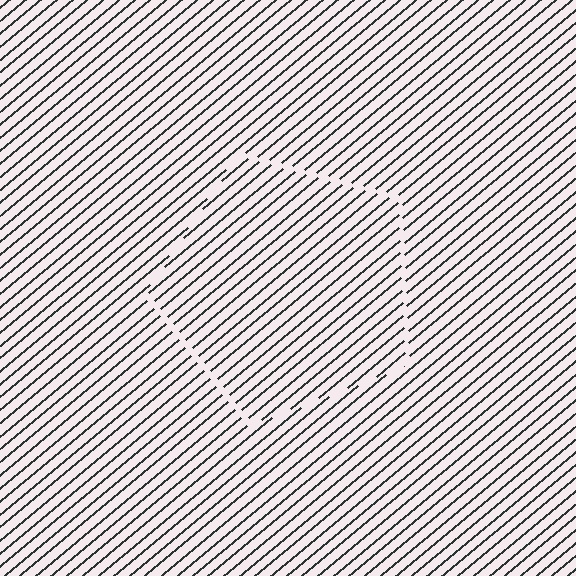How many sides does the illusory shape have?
5 sides — the line-ends trace a pentagon.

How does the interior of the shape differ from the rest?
The interior of the shape contains the same grating, shifted by half a period — the contour is defined by the phase discontinuity where line-ends from the inner and outer gratings abut.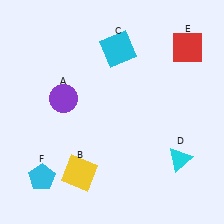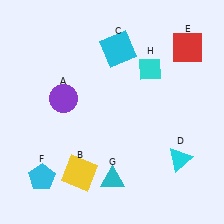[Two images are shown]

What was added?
A cyan triangle (G), a cyan diamond (H) were added in Image 2.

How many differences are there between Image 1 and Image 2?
There are 2 differences between the two images.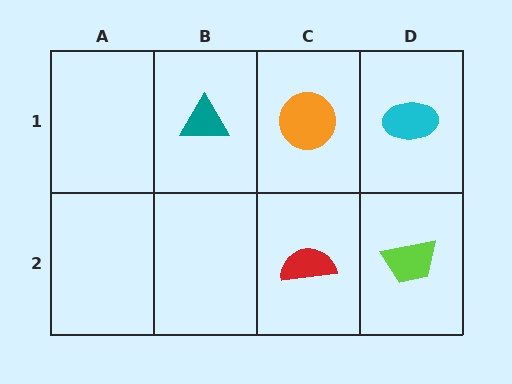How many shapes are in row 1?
3 shapes.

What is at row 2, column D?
A lime trapezoid.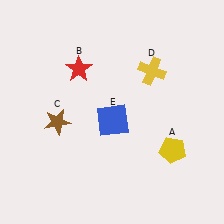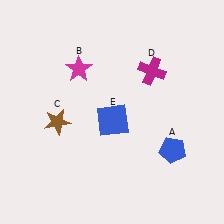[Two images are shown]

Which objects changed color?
A changed from yellow to blue. B changed from red to magenta. D changed from yellow to magenta.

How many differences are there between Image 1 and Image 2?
There are 3 differences between the two images.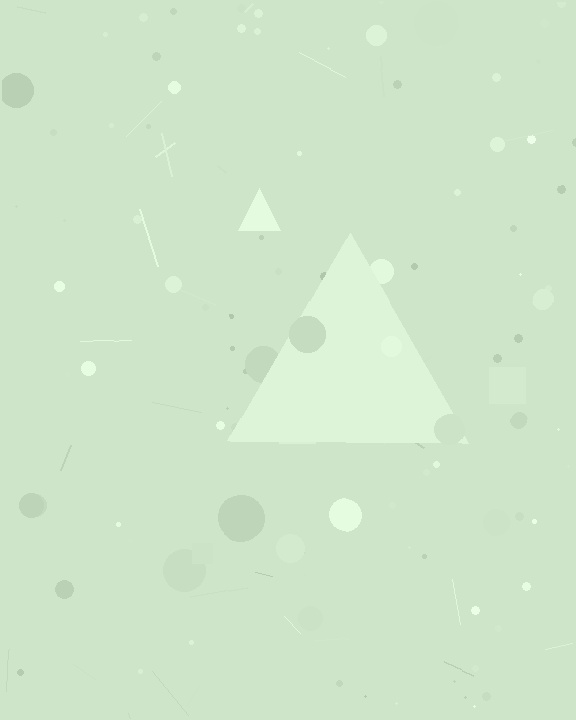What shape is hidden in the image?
A triangle is hidden in the image.